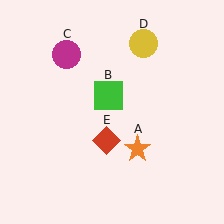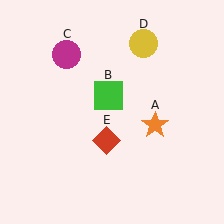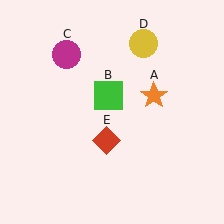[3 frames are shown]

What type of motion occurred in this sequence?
The orange star (object A) rotated counterclockwise around the center of the scene.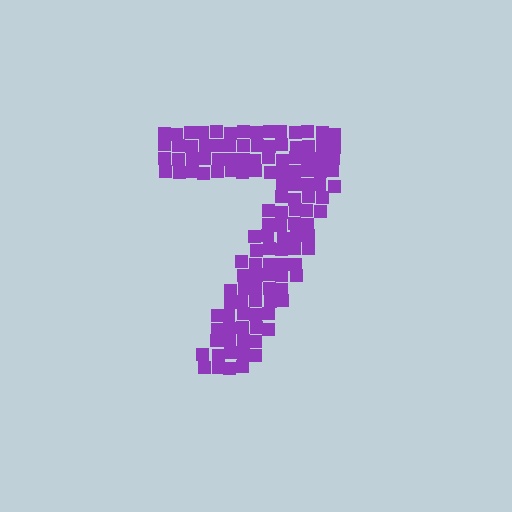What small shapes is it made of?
It is made of small squares.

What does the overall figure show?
The overall figure shows the digit 7.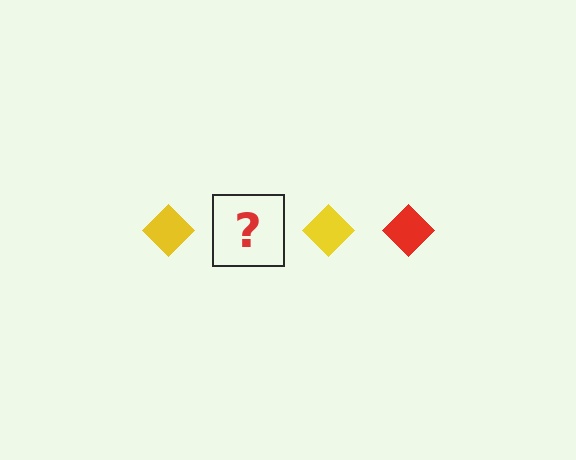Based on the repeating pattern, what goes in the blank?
The blank should be a red diamond.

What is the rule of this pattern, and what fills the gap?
The rule is that the pattern cycles through yellow, red diamonds. The gap should be filled with a red diamond.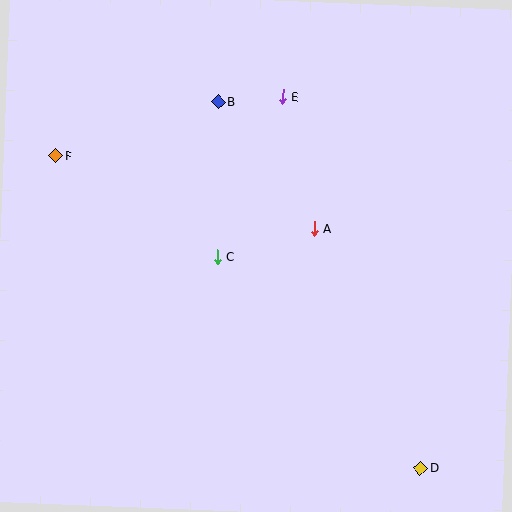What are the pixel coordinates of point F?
Point F is at (56, 156).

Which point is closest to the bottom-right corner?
Point D is closest to the bottom-right corner.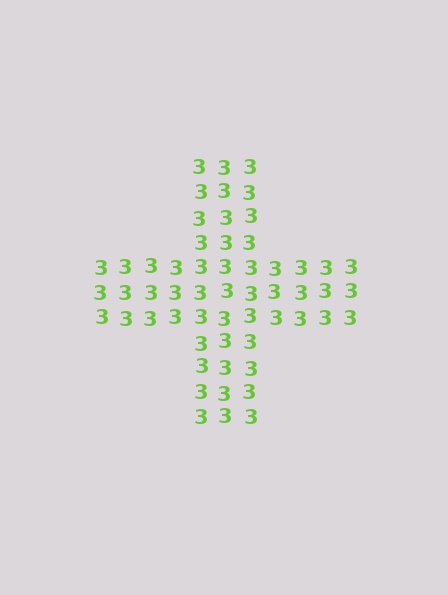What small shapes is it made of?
It is made of small digit 3's.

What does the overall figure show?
The overall figure shows a cross.